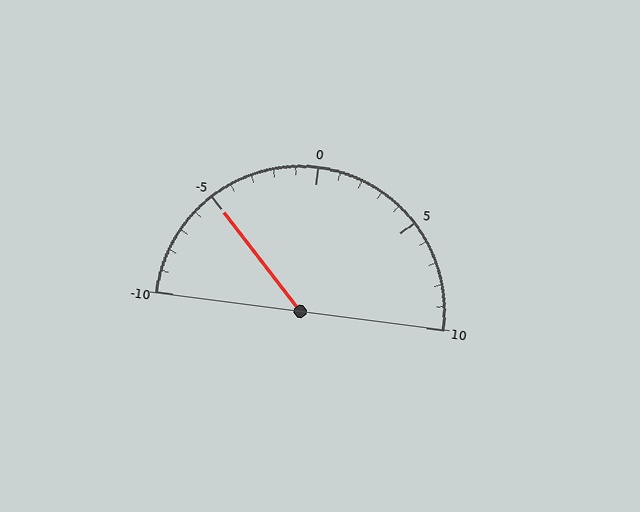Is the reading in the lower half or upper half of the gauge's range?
The reading is in the lower half of the range (-10 to 10).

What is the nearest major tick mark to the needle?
The nearest major tick mark is -5.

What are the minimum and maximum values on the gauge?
The gauge ranges from -10 to 10.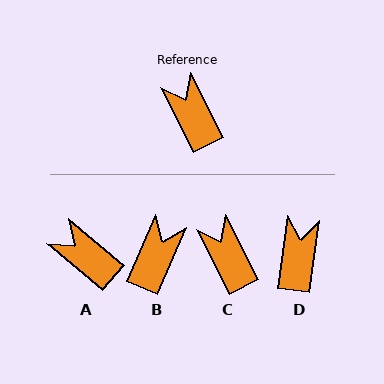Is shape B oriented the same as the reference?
No, it is off by about 50 degrees.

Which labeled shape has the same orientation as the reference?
C.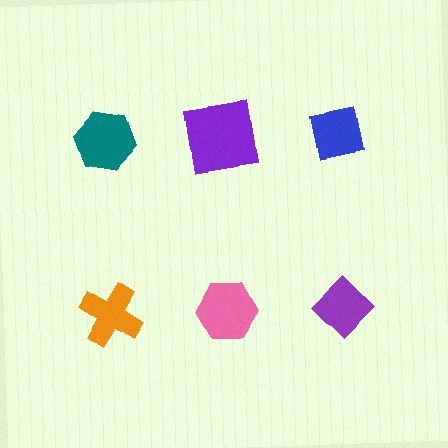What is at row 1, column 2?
A purple square.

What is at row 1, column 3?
A blue square.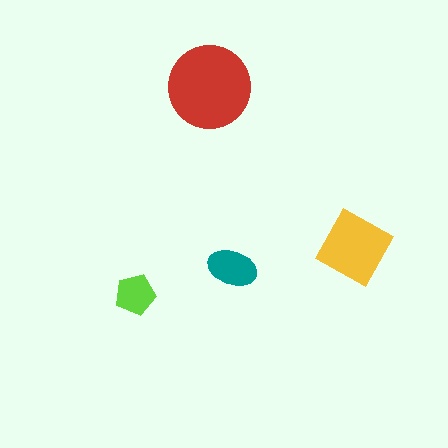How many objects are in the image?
There are 4 objects in the image.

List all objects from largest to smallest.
The red circle, the yellow square, the teal ellipse, the lime pentagon.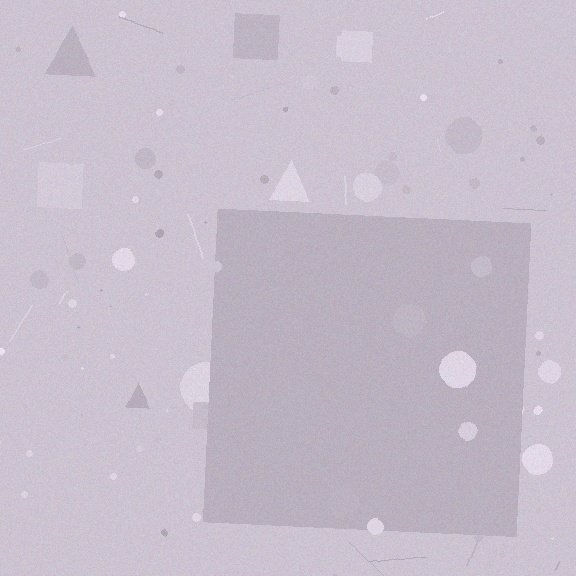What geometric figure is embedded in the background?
A square is embedded in the background.